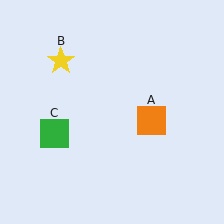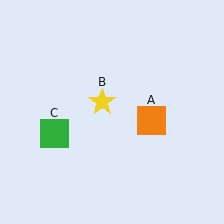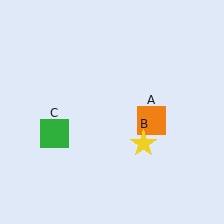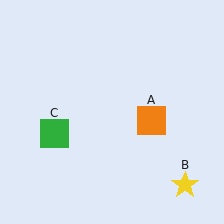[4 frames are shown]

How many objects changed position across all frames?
1 object changed position: yellow star (object B).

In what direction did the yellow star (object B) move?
The yellow star (object B) moved down and to the right.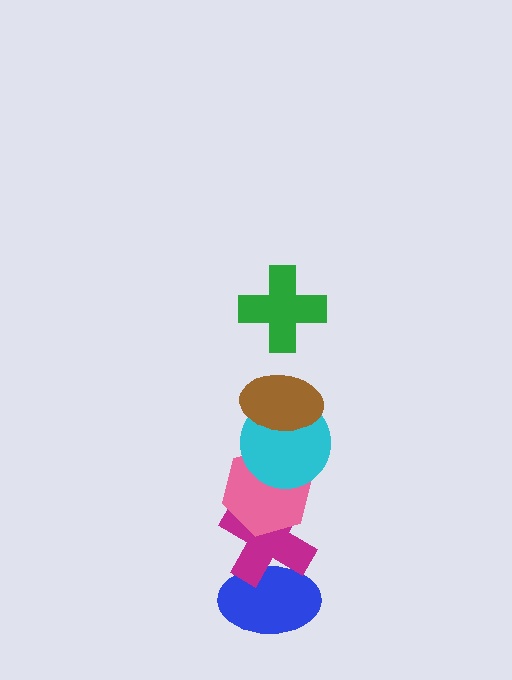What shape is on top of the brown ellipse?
The green cross is on top of the brown ellipse.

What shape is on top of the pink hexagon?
The cyan circle is on top of the pink hexagon.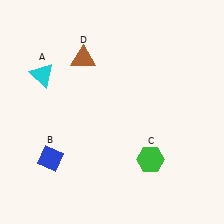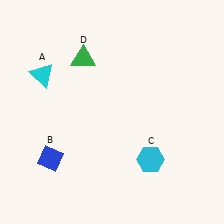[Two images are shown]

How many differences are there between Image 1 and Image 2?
There are 2 differences between the two images.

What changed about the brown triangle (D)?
In Image 1, D is brown. In Image 2, it changed to green.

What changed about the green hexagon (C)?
In Image 1, C is green. In Image 2, it changed to cyan.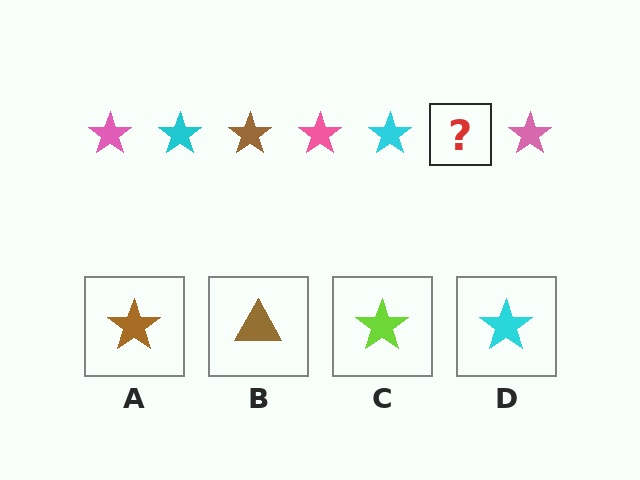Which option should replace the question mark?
Option A.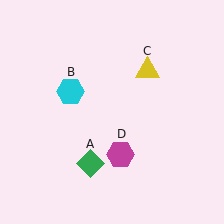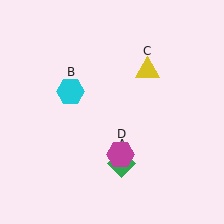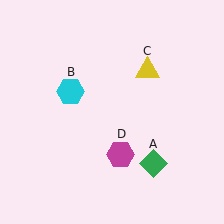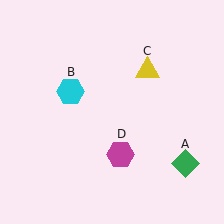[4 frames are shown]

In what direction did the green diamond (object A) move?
The green diamond (object A) moved right.